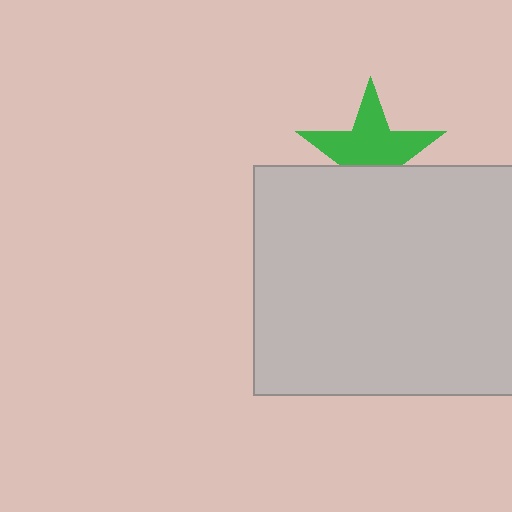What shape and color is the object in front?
The object in front is a light gray rectangle.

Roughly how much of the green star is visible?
About half of it is visible (roughly 63%).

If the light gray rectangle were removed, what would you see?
You would see the complete green star.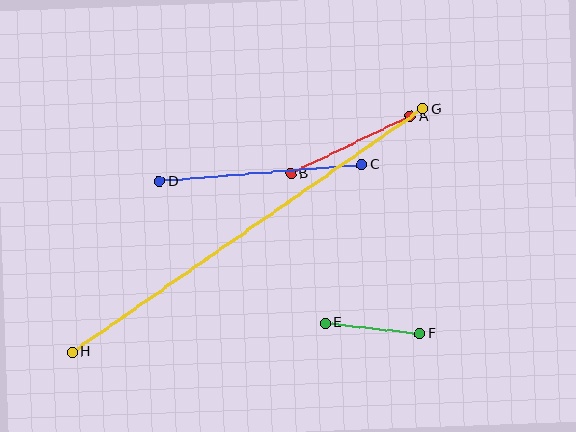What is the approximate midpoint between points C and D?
The midpoint is at approximately (261, 173) pixels.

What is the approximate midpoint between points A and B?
The midpoint is at approximately (350, 145) pixels.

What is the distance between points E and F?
The distance is approximately 95 pixels.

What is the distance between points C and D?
The distance is approximately 203 pixels.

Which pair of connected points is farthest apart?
Points G and H are farthest apart.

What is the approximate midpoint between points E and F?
The midpoint is at approximately (373, 328) pixels.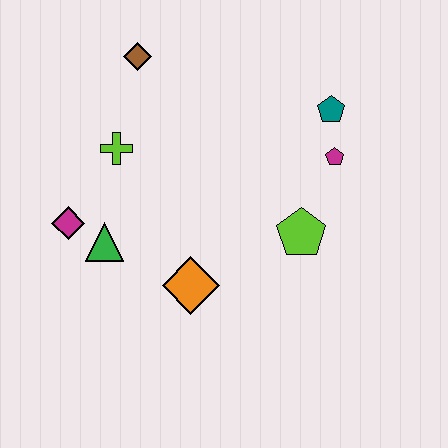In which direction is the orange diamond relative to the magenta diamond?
The orange diamond is to the right of the magenta diamond.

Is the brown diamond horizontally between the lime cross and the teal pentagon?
Yes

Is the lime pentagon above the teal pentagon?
No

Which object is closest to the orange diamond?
The green triangle is closest to the orange diamond.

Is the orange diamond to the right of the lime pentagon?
No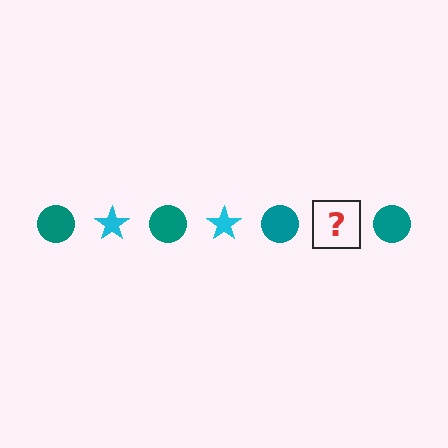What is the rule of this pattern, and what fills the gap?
The rule is that the pattern alternates between teal circle and cyan star. The gap should be filled with a cyan star.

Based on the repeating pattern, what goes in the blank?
The blank should be a cyan star.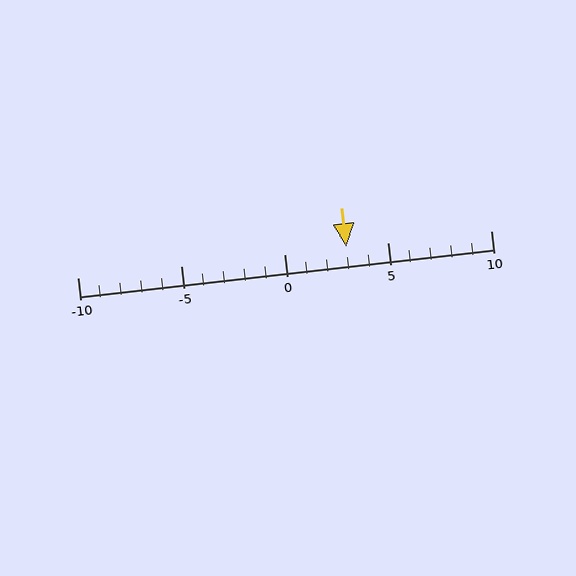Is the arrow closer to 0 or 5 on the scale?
The arrow is closer to 5.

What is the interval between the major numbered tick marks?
The major tick marks are spaced 5 units apart.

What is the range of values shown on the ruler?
The ruler shows values from -10 to 10.